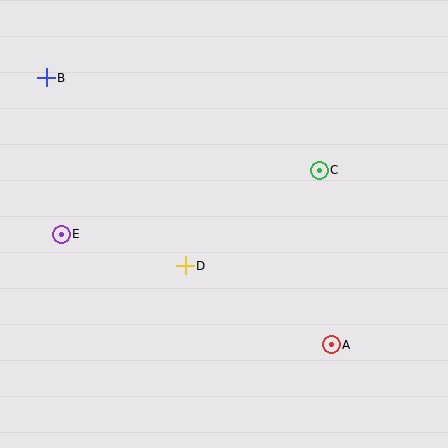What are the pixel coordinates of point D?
Point D is at (185, 266).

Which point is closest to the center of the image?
Point D at (185, 266) is closest to the center.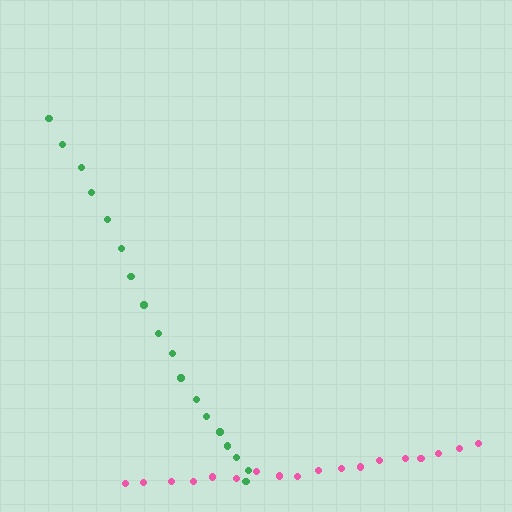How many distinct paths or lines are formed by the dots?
There are 2 distinct paths.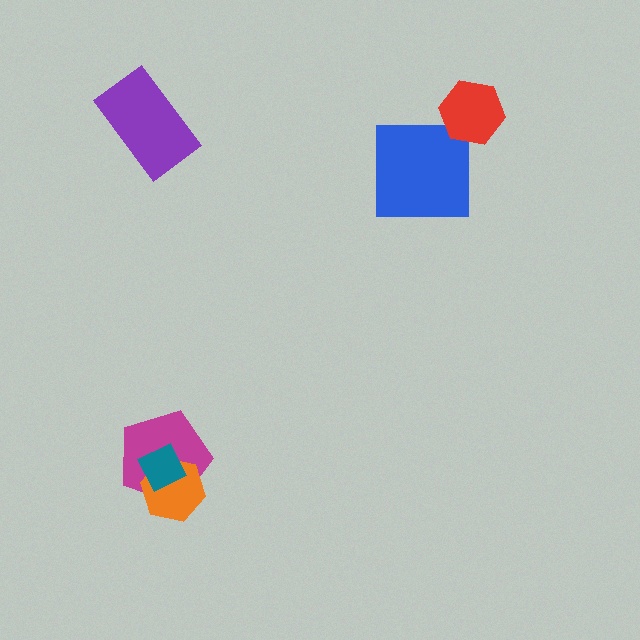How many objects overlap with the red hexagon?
0 objects overlap with the red hexagon.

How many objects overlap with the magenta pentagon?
2 objects overlap with the magenta pentagon.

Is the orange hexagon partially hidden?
Yes, it is partially covered by another shape.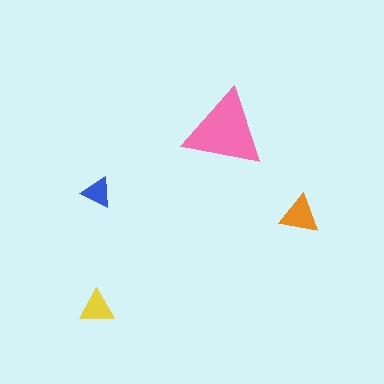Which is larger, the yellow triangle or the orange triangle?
The orange one.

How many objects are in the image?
There are 4 objects in the image.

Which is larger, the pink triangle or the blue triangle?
The pink one.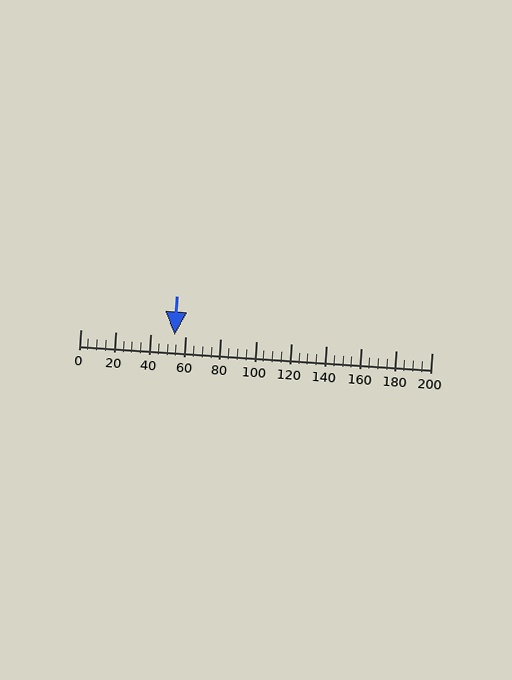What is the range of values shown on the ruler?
The ruler shows values from 0 to 200.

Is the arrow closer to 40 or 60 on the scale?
The arrow is closer to 60.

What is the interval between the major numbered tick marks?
The major tick marks are spaced 20 units apart.